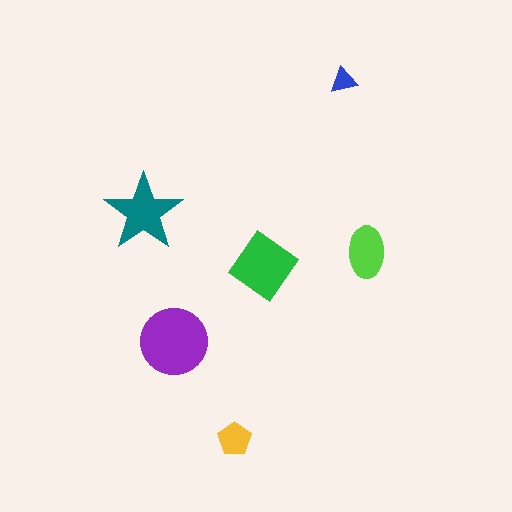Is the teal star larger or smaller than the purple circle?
Smaller.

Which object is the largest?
The purple circle.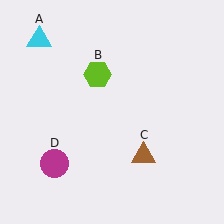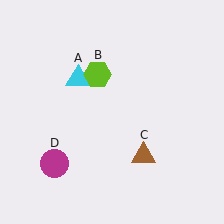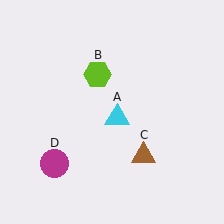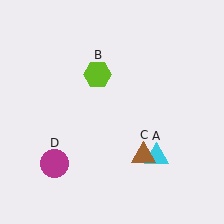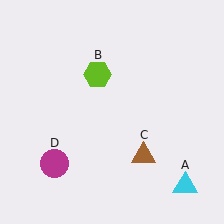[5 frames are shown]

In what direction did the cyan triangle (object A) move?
The cyan triangle (object A) moved down and to the right.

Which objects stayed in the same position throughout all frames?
Lime hexagon (object B) and brown triangle (object C) and magenta circle (object D) remained stationary.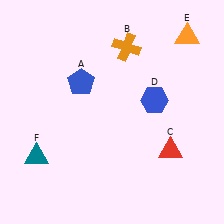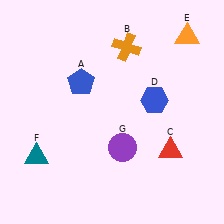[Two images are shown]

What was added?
A purple circle (G) was added in Image 2.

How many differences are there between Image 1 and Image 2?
There is 1 difference between the two images.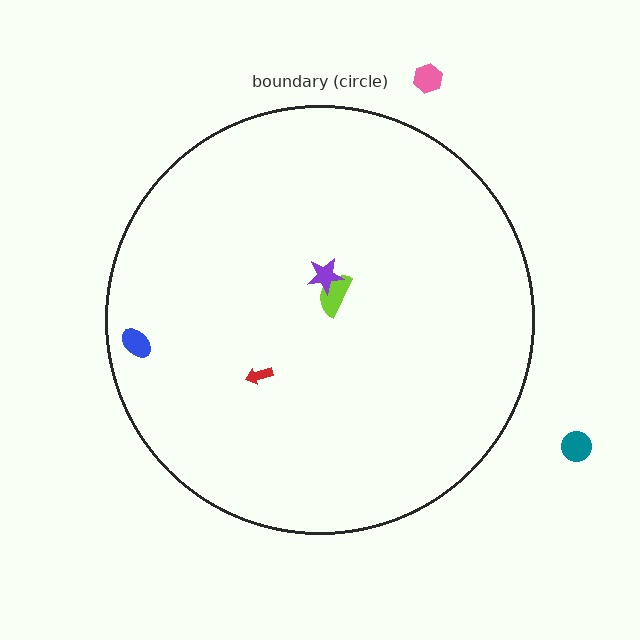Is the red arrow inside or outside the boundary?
Inside.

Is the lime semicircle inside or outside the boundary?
Inside.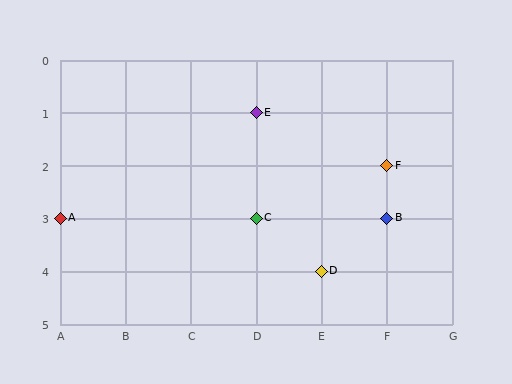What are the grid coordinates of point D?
Point D is at grid coordinates (E, 4).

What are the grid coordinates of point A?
Point A is at grid coordinates (A, 3).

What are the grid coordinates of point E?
Point E is at grid coordinates (D, 1).